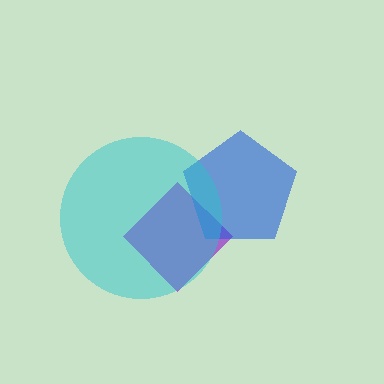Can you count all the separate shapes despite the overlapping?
Yes, there are 3 separate shapes.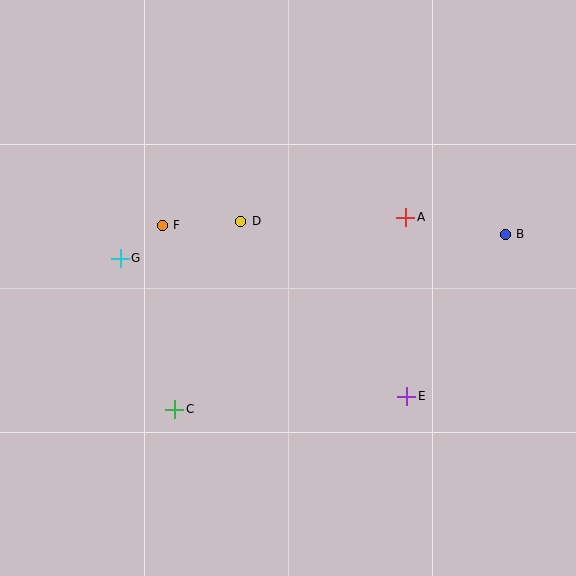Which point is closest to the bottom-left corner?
Point C is closest to the bottom-left corner.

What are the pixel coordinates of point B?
Point B is at (505, 234).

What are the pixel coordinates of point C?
Point C is at (175, 409).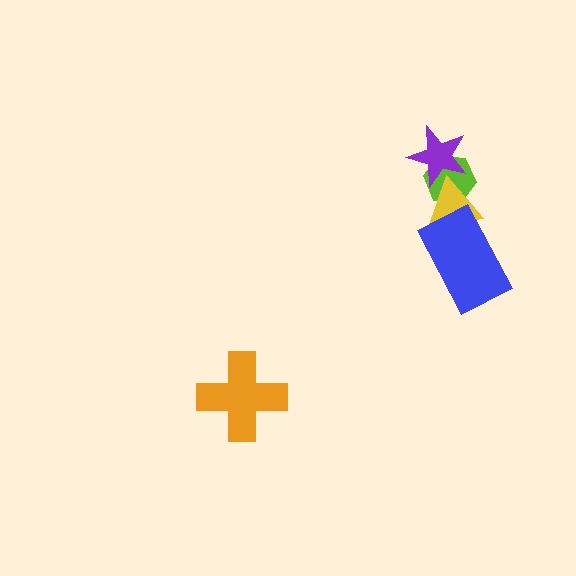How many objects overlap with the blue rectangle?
1 object overlaps with the blue rectangle.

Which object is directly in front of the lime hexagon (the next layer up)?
The purple star is directly in front of the lime hexagon.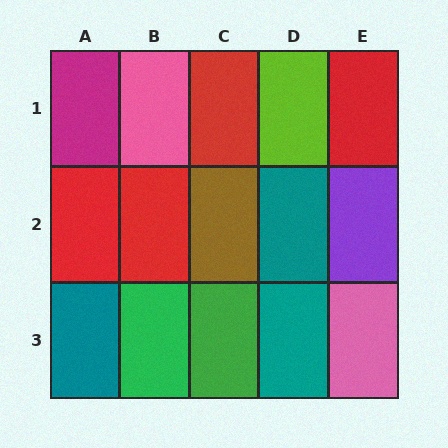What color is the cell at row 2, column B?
Red.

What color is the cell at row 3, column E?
Pink.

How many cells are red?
4 cells are red.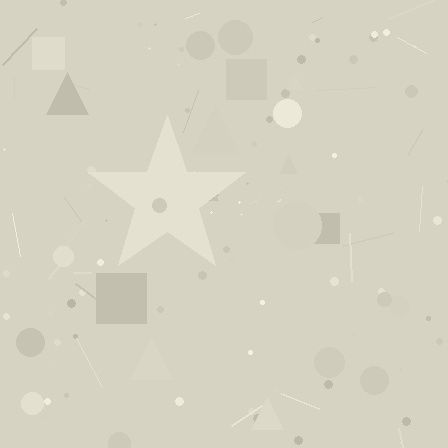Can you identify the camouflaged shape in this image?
The camouflaged shape is a star.